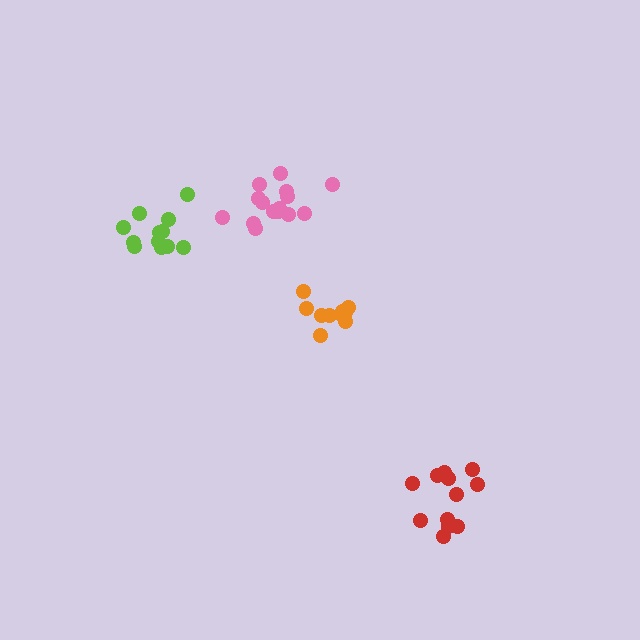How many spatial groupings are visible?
There are 4 spatial groupings.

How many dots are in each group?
Group 1: 10 dots, Group 2: 12 dots, Group 3: 15 dots, Group 4: 12 dots (49 total).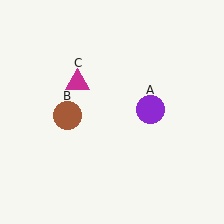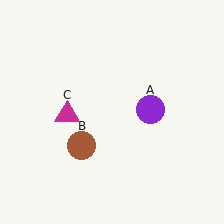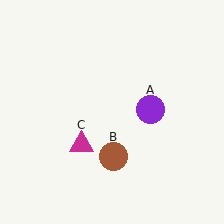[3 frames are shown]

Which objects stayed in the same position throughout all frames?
Purple circle (object A) remained stationary.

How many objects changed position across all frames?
2 objects changed position: brown circle (object B), magenta triangle (object C).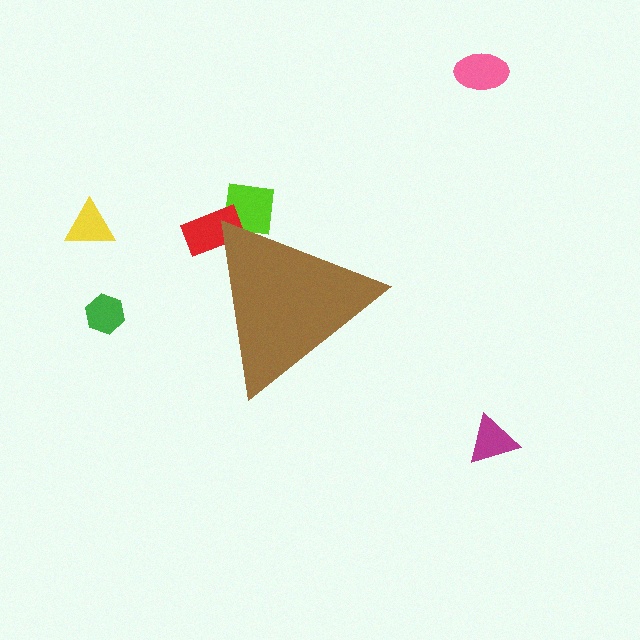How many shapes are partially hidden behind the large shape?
2 shapes are partially hidden.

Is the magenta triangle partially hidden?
No, the magenta triangle is fully visible.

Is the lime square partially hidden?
Yes, the lime square is partially hidden behind the brown triangle.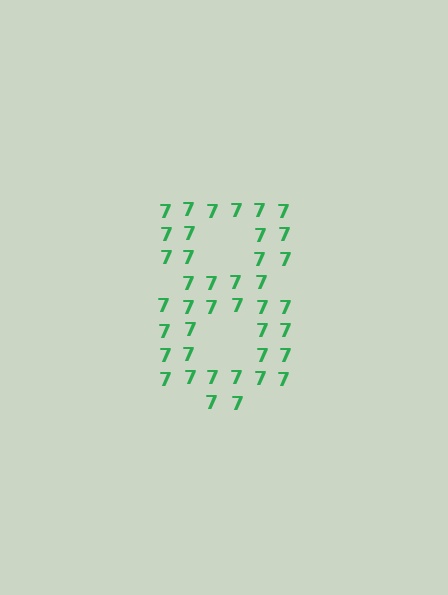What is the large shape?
The large shape is the digit 8.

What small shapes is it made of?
It is made of small digit 7's.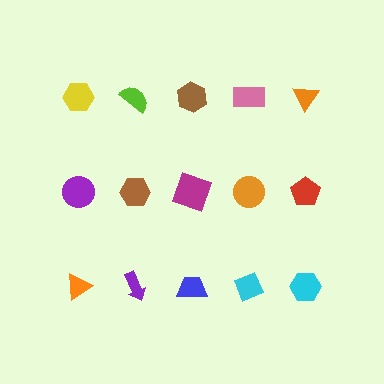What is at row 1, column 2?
A lime semicircle.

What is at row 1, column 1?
A yellow hexagon.